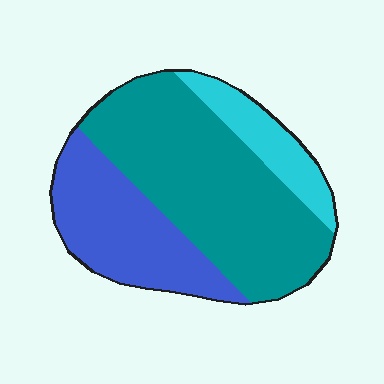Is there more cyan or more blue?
Blue.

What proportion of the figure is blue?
Blue takes up between a quarter and a half of the figure.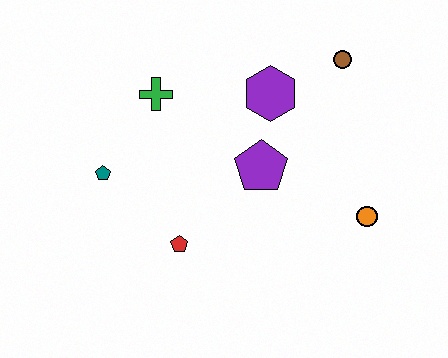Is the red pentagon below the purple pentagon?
Yes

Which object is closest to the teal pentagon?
The green cross is closest to the teal pentagon.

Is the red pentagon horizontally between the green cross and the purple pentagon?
Yes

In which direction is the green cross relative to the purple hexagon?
The green cross is to the left of the purple hexagon.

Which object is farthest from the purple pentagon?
The teal pentagon is farthest from the purple pentagon.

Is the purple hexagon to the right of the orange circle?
No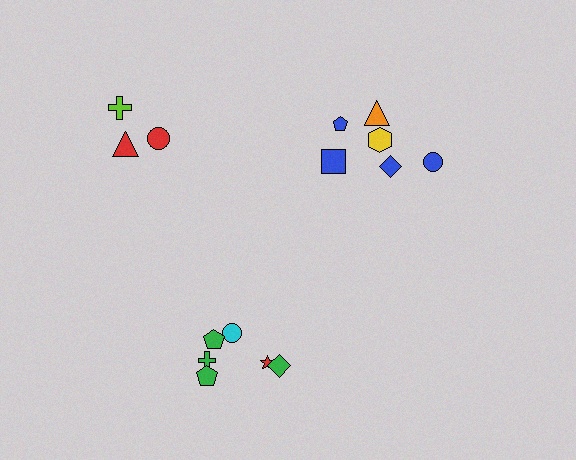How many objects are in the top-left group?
There are 3 objects.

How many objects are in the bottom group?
There are 6 objects.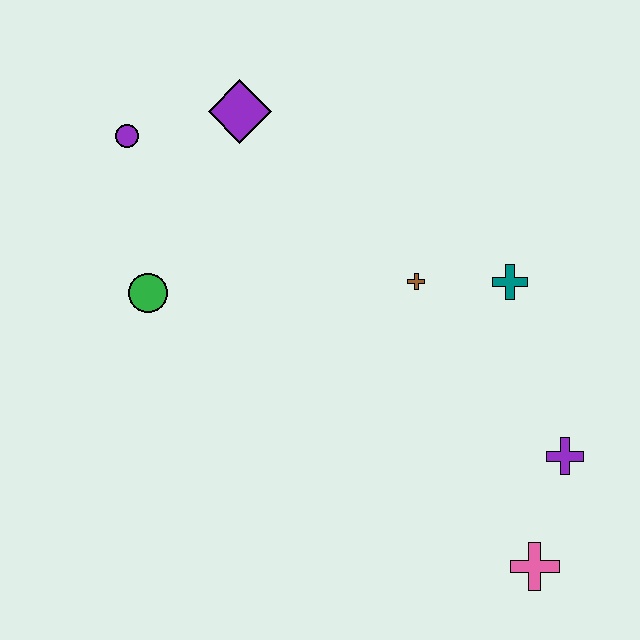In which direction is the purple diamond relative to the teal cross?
The purple diamond is to the left of the teal cross.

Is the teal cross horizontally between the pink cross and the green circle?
Yes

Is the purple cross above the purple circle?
No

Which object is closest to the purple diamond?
The purple circle is closest to the purple diamond.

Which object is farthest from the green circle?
The pink cross is farthest from the green circle.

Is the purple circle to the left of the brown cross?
Yes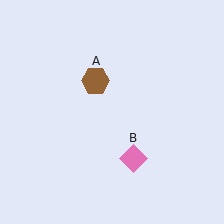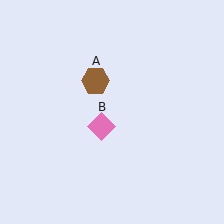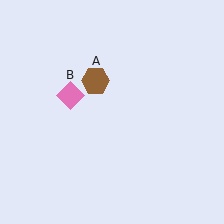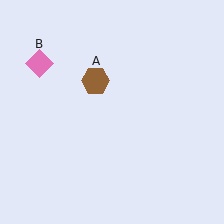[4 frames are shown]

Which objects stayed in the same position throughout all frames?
Brown hexagon (object A) remained stationary.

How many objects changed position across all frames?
1 object changed position: pink diamond (object B).